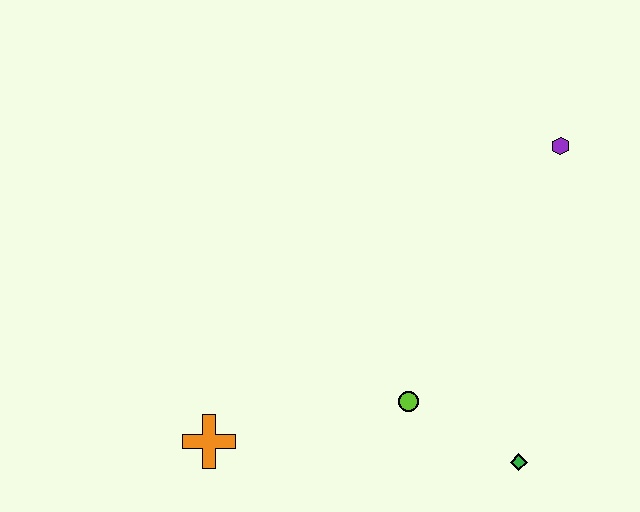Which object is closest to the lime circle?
The green diamond is closest to the lime circle.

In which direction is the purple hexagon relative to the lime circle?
The purple hexagon is above the lime circle.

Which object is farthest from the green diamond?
The purple hexagon is farthest from the green diamond.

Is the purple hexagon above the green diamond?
Yes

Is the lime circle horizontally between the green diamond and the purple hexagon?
No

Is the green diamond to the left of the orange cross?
No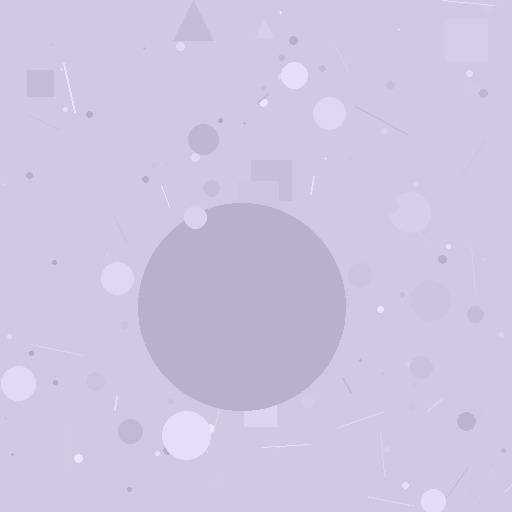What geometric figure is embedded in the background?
A circle is embedded in the background.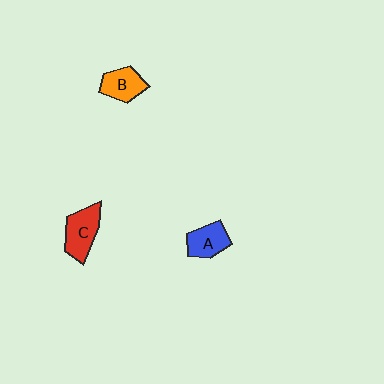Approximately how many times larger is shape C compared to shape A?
Approximately 1.3 times.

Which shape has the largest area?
Shape C (red).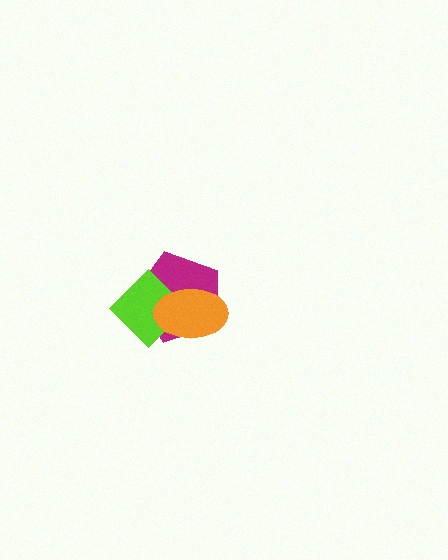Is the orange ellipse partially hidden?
No, no other shape covers it.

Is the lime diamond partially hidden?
Yes, it is partially covered by another shape.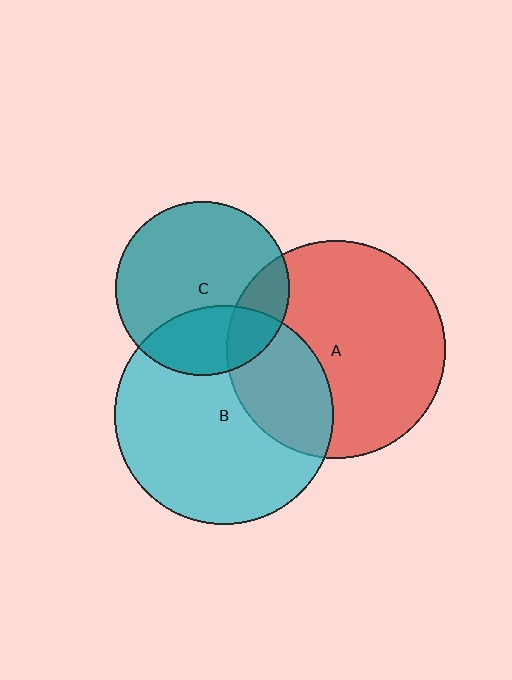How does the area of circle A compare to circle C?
Approximately 1.6 times.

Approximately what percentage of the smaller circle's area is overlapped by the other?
Approximately 30%.